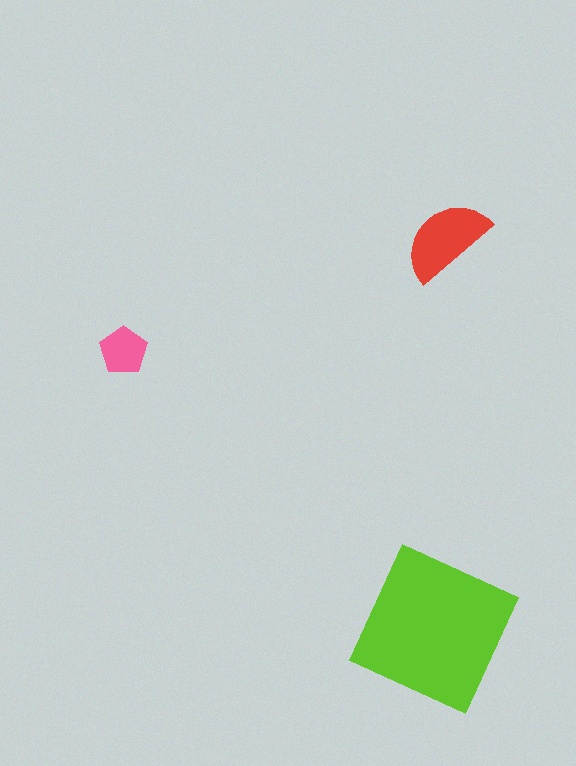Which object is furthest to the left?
The pink pentagon is leftmost.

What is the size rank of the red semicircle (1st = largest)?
2nd.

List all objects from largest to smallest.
The lime square, the red semicircle, the pink pentagon.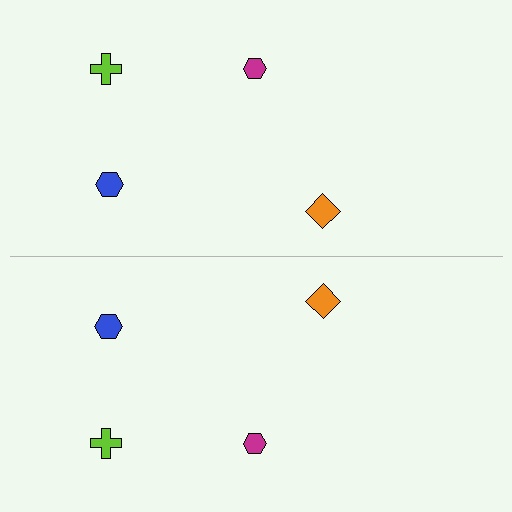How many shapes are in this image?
There are 8 shapes in this image.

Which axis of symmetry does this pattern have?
The pattern has a horizontal axis of symmetry running through the center of the image.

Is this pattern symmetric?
Yes, this pattern has bilateral (reflection) symmetry.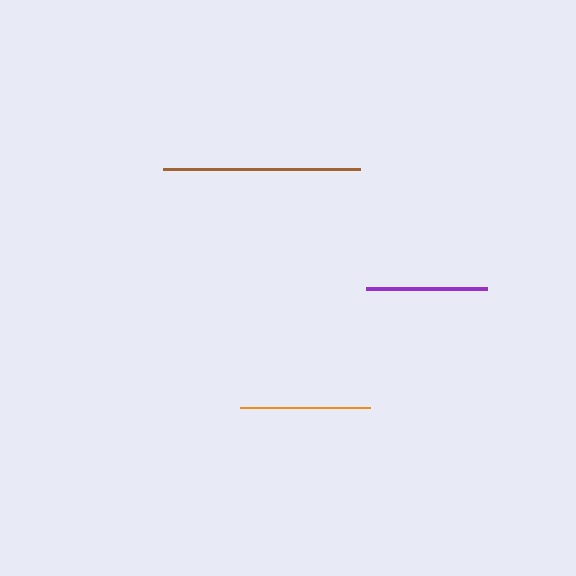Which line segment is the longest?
The brown line is the longest at approximately 197 pixels.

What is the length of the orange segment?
The orange segment is approximately 130 pixels long.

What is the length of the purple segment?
The purple segment is approximately 122 pixels long.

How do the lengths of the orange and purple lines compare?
The orange and purple lines are approximately the same length.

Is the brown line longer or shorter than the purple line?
The brown line is longer than the purple line.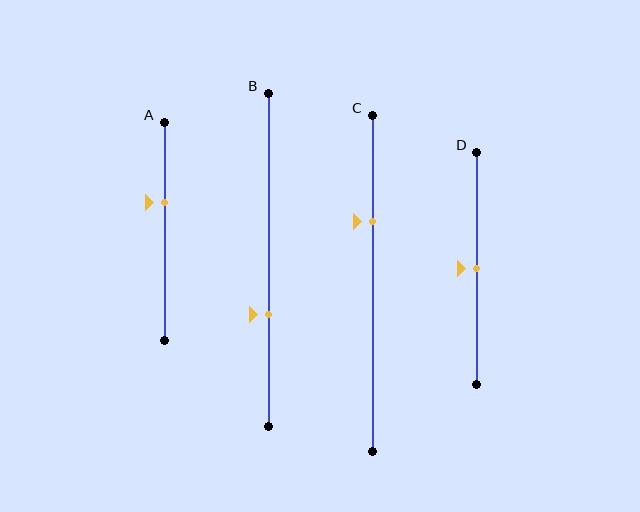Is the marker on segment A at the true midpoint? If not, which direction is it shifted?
No, the marker on segment A is shifted upward by about 13% of the segment length.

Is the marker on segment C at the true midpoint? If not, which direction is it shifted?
No, the marker on segment C is shifted upward by about 18% of the segment length.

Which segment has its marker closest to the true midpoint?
Segment D has its marker closest to the true midpoint.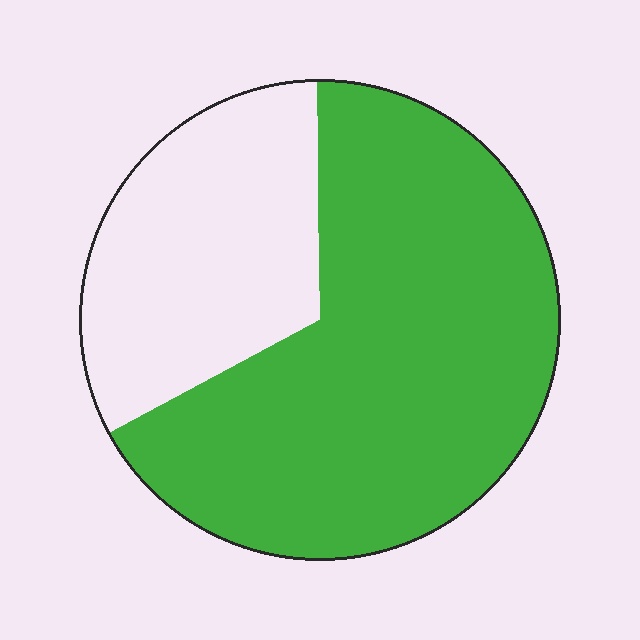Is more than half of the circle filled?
Yes.